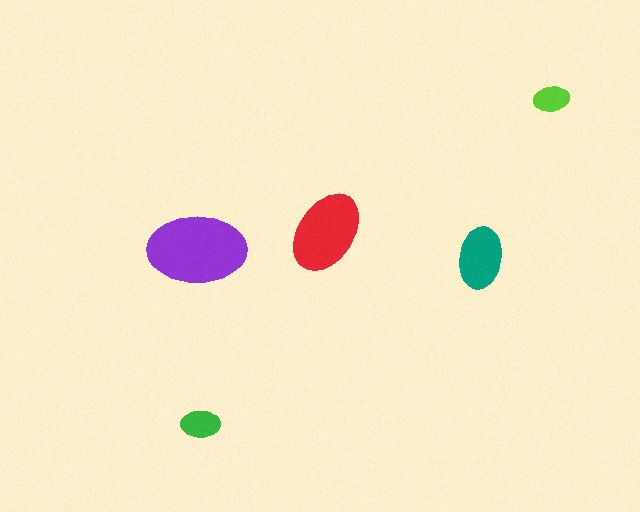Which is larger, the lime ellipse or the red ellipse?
The red one.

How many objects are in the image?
There are 5 objects in the image.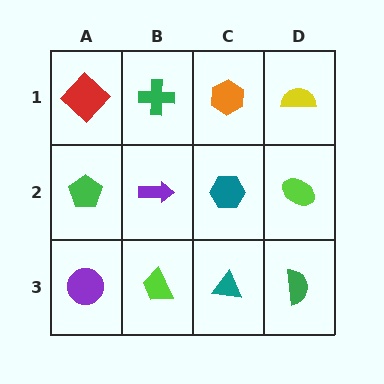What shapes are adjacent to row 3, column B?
A purple arrow (row 2, column B), a purple circle (row 3, column A), a teal triangle (row 3, column C).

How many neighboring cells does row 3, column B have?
3.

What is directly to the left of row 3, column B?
A purple circle.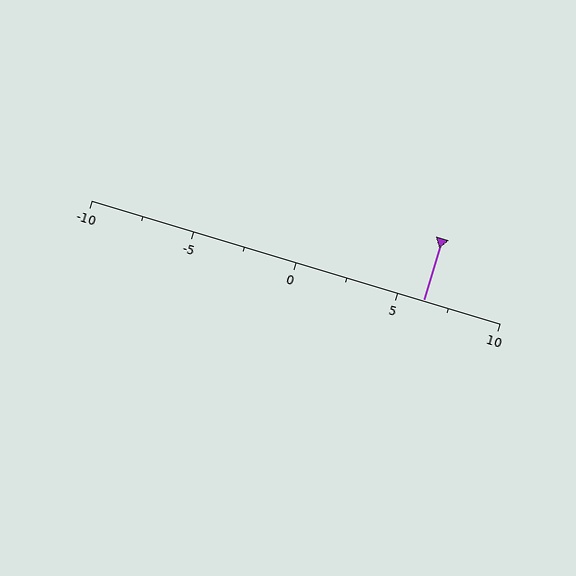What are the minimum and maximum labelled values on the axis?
The axis runs from -10 to 10.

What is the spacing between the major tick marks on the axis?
The major ticks are spaced 5 apart.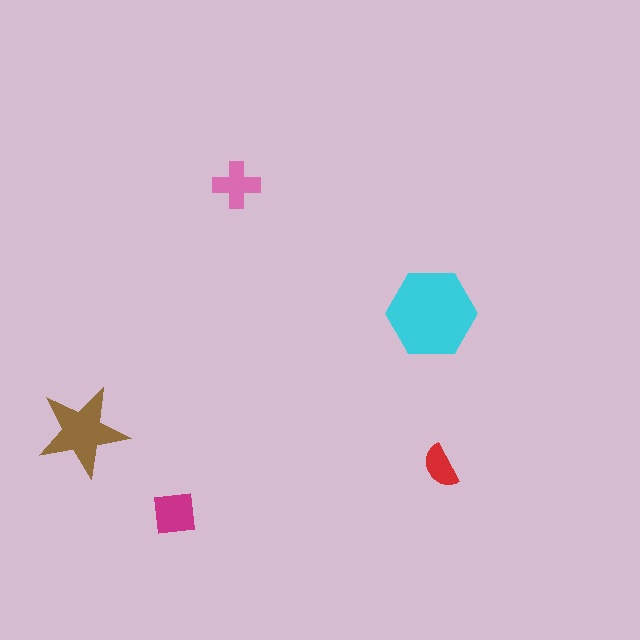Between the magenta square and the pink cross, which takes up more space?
The magenta square.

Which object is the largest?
The cyan hexagon.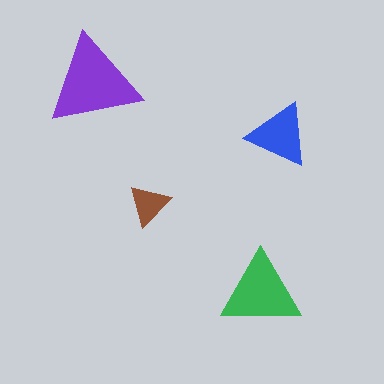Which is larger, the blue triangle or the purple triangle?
The purple one.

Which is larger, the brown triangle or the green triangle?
The green one.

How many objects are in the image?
There are 4 objects in the image.